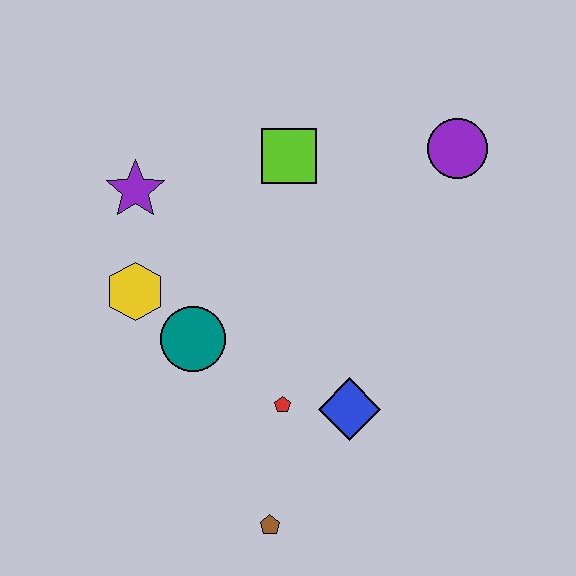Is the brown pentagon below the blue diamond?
Yes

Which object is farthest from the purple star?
The brown pentagon is farthest from the purple star.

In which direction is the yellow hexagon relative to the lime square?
The yellow hexagon is to the left of the lime square.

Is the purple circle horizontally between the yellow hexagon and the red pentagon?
No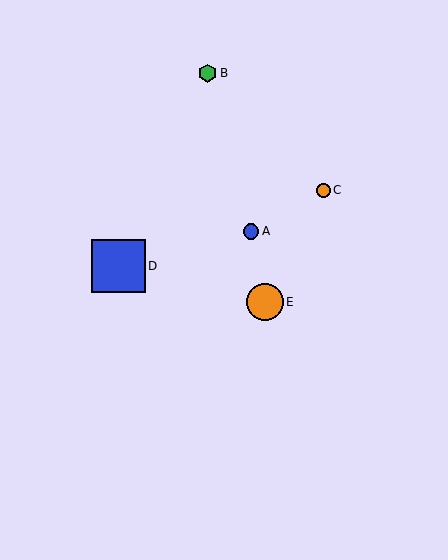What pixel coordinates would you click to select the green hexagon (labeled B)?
Click at (207, 73) to select the green hexagon B.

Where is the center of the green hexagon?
The center of the green hexagon is at (207, 73).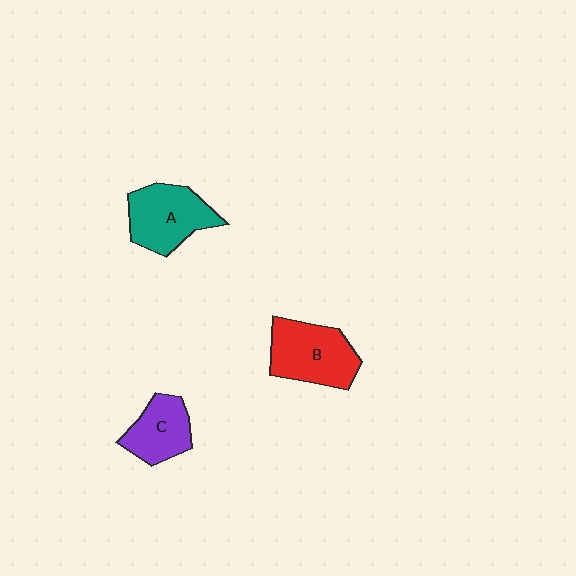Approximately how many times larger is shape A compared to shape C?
Approximately 1.3 times.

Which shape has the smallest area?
Shape C (purple).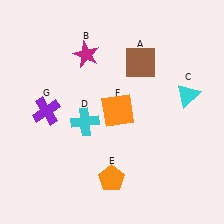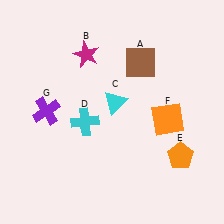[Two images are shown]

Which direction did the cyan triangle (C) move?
The cyan triangle (C) moved left.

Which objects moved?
The objects that moved are: the cyan triangle (C), the orange pentagon (E), the orange square (F).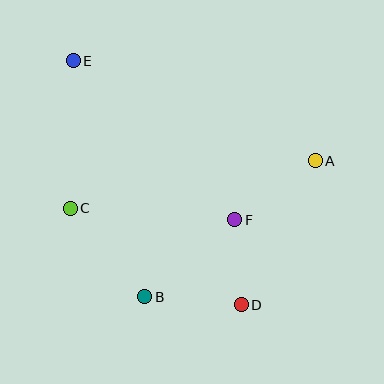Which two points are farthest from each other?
Points D and E are farthest from each other.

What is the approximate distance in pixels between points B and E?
The distance between B and E is approximately 247 pixels.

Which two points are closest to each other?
Points D and F are closest to each other.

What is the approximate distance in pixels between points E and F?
The distance between E and F is approximately 227 pixels.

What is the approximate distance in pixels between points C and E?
The distance between C and E is approximately 148 pixels.